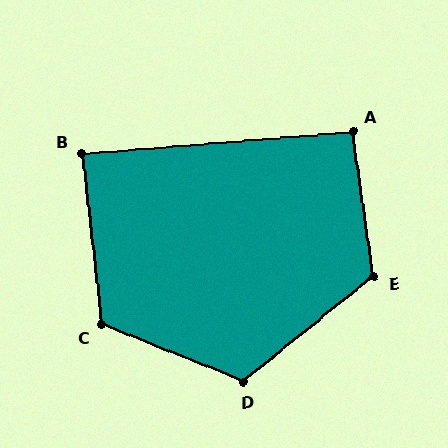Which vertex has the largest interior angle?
E, at approximately 121 degrees.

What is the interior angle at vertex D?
Approximately 119 degrees (obtuse).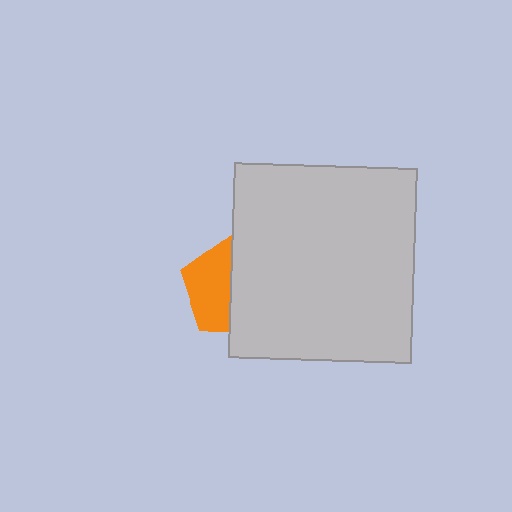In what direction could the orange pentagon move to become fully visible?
The orange pentagon could move left. That would shift it out from behind the light gray rectangle entirely.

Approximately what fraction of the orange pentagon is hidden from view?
Roughly 53% of the orange pentagon is hidden behind the light gray rectangle.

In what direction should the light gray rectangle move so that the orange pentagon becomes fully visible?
The light gray rectangle should move right. That is the shortest direction to clear the overlap and leave the orange pentagon fully visible.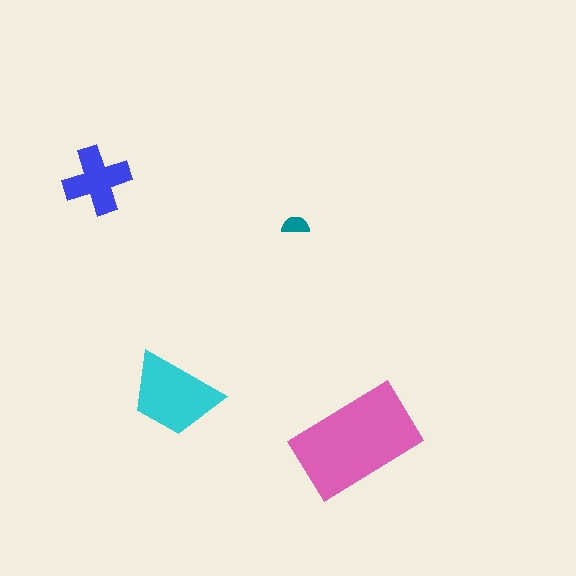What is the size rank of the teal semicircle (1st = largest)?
4th.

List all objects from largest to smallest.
The pink rectangle, the cyan trapezoid, the blue cross, the teal semicircle.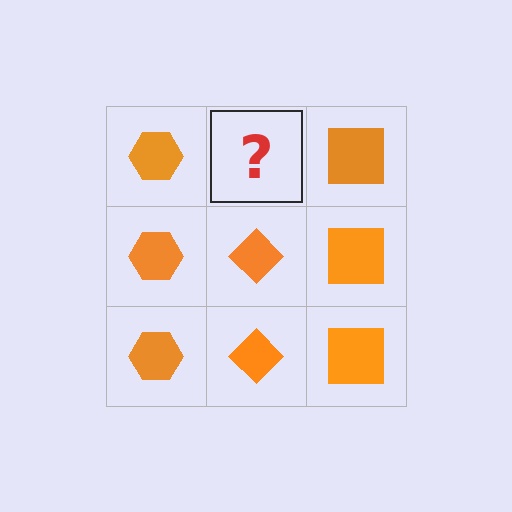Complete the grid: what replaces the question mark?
The question mark should be replaced with an orange diamond.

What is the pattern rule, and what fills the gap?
The rule is that each column has a consistent shape. The gap should be filled with an orange diamond.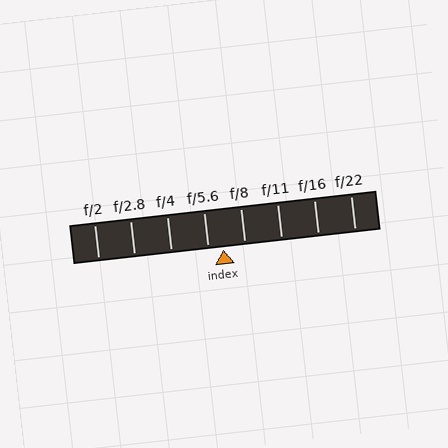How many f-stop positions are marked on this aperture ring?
There are 8 f-stop positions marked.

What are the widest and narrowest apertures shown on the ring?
The widest aperture shown is f/2 and the narrowest is f/22.